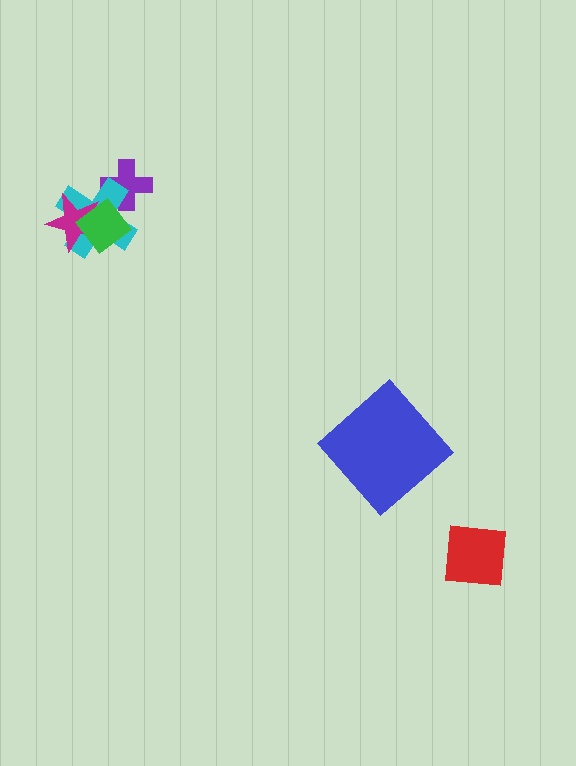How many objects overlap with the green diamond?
3 objects overlap with the green diamond.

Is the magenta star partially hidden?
Yes, it is partially covered by another shape.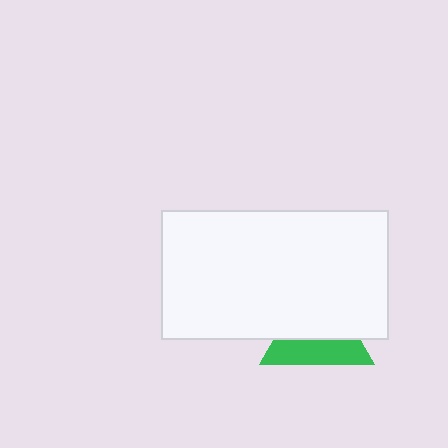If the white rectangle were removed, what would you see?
You would see the complete green triangle.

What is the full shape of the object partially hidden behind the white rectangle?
The partially hidden object is a green triangle.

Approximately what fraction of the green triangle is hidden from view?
Roughly 55% of the green triangle is hidden behind the white rectangle.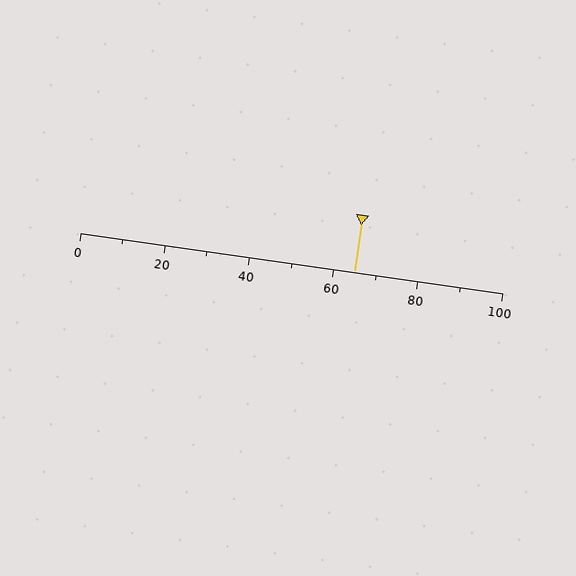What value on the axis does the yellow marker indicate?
The marker indicates approximately 65.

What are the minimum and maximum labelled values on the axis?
The axis runs from 0 to 100.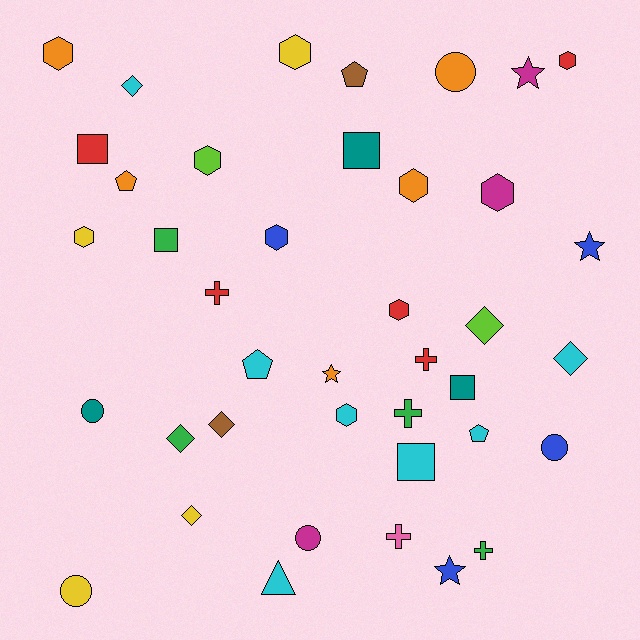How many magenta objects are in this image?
There are 3 magenta objects.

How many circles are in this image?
There are 5 circles.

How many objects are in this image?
There are 40 objects.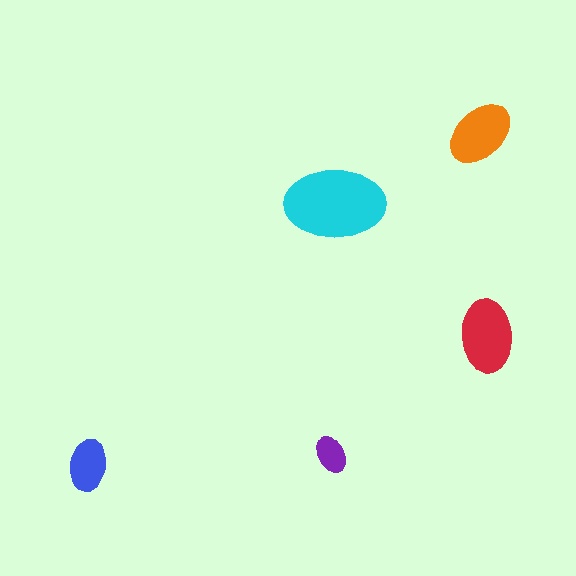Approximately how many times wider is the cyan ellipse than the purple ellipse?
About 2.5 times wider.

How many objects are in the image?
There are 5 objects in the image.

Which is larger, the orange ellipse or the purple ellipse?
The orange one.